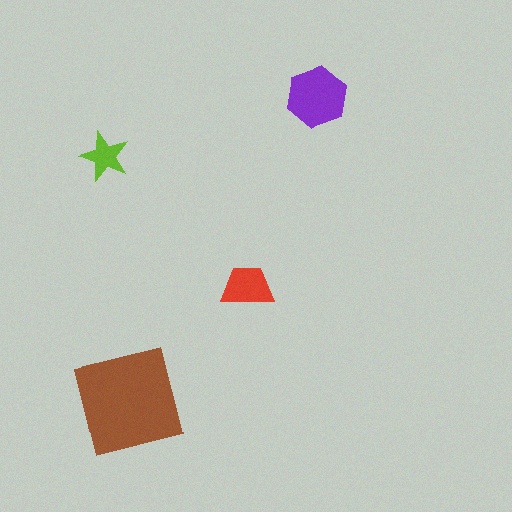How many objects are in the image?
There are 4 objects in the image.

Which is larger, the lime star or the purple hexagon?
The purple hexagon.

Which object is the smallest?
The lime star.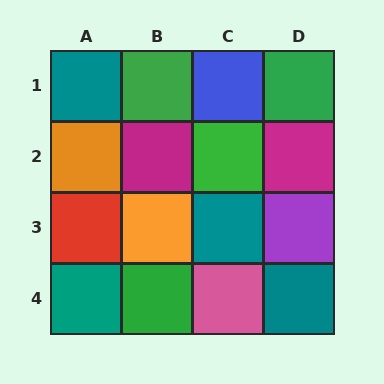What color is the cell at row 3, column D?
Purple.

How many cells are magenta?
2 cells are magenta.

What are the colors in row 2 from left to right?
Orange, magenta, green, magenta.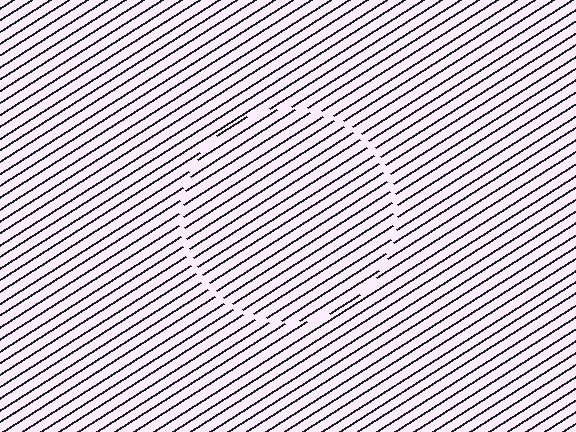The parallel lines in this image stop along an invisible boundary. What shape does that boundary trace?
An illusory circle. The interior of the shape contains the same grating, shifted by half a period — the contour is defined by the phase discontinuity where line-ends from the inner and outer gratings abut.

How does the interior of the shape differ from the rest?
The interior of the shape contains the same grating, shifted by half a period — the contour is defined by the phase discontinuity where line-ends from the inner and outer gratings abut.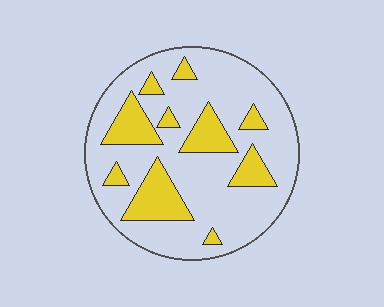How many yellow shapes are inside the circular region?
10.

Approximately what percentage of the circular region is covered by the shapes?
Approximately 25%.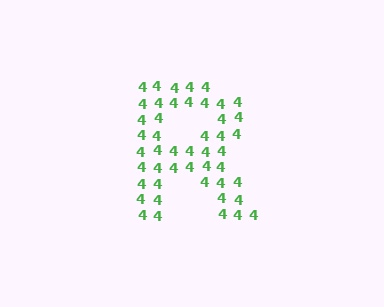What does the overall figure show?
The overall figure shows the letter R.